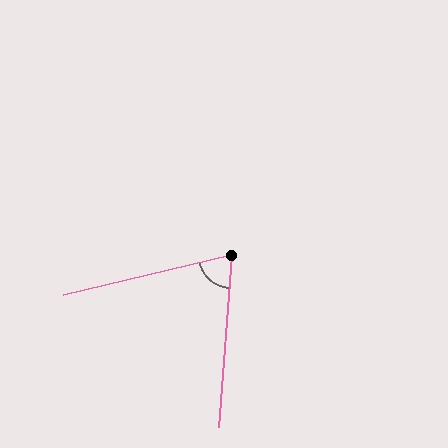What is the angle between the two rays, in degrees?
Approximately 73 degrees.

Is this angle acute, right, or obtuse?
It is acute.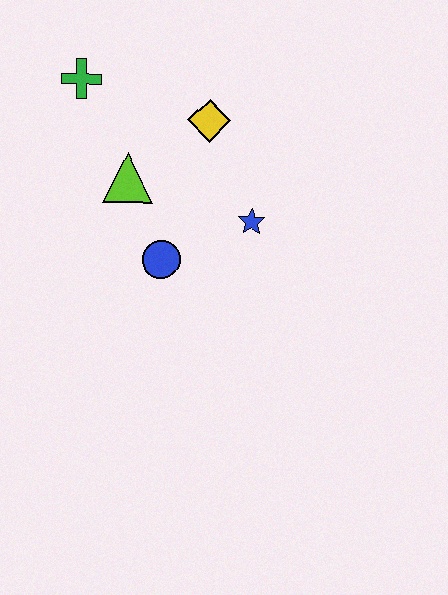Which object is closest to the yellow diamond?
The lime triangle is closest to the yellow diamond.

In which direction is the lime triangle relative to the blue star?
The lime triangle is to the left of the blue star.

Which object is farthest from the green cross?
The blue star is farthest from the green cross.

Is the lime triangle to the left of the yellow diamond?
Yes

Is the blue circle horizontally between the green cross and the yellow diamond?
Yes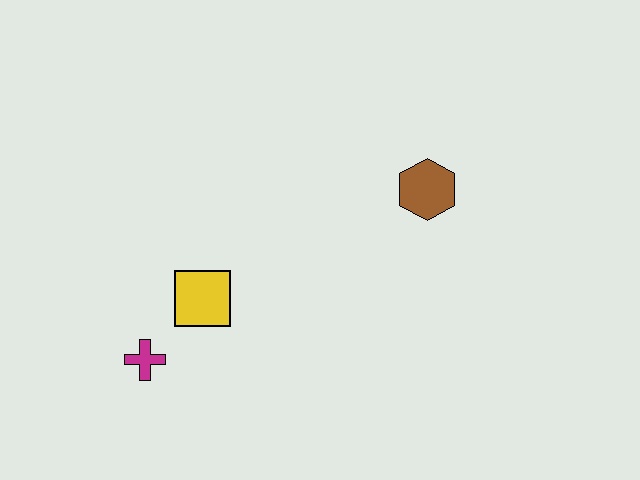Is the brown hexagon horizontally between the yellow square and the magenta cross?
No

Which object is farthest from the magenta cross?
The brown hexagon is farthest from the magenta cross.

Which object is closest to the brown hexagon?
The yellow square is closest to the brown hexagon.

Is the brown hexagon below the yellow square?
No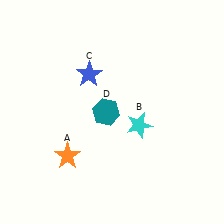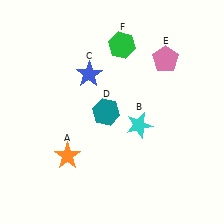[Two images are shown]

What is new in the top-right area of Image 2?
A green hexagon (F) was added in the top-right area of Image 2.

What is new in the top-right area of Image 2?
A pink pentagon (E) was added in the top-right area of Image 2.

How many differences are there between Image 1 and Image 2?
There are 2 differences between the two images.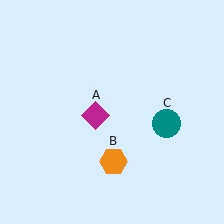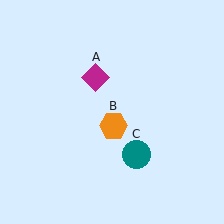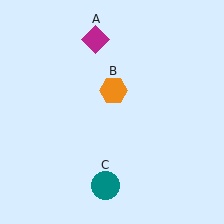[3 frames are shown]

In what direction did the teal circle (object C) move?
The teal circle (object C) moved down and to the left.